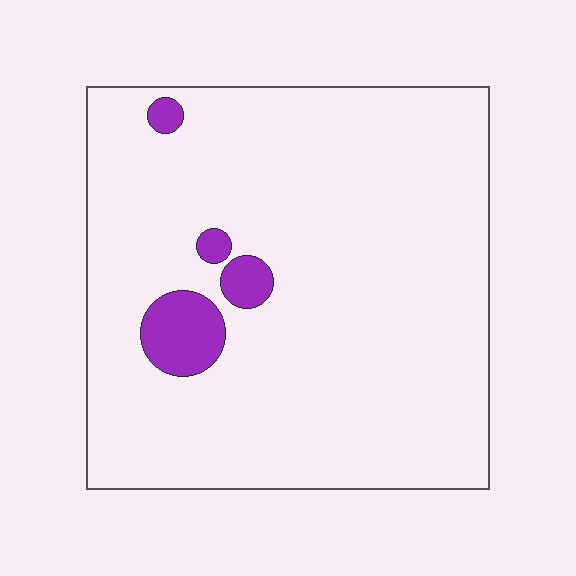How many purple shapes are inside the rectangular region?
4.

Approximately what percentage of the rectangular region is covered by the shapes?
Approximately 5%.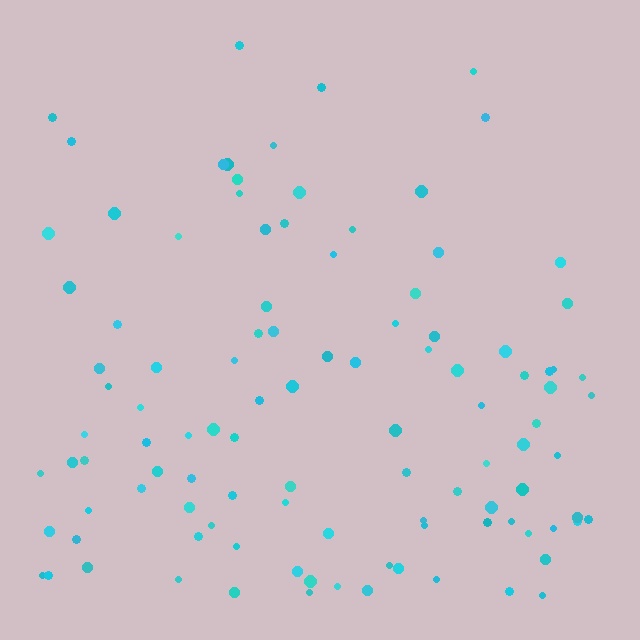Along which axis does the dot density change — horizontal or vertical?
Vertical.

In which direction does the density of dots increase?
From top to bottom, with the bottom side densest.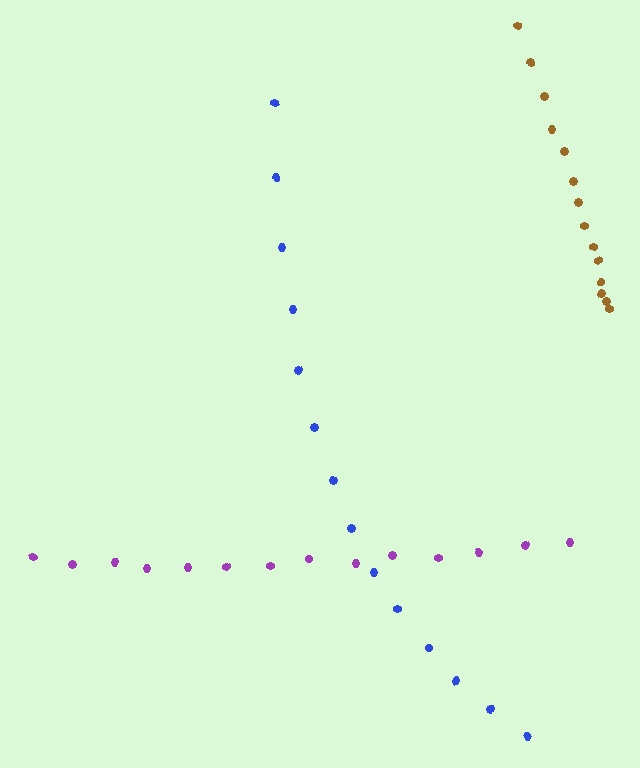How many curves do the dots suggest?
There are 3 distinct paths.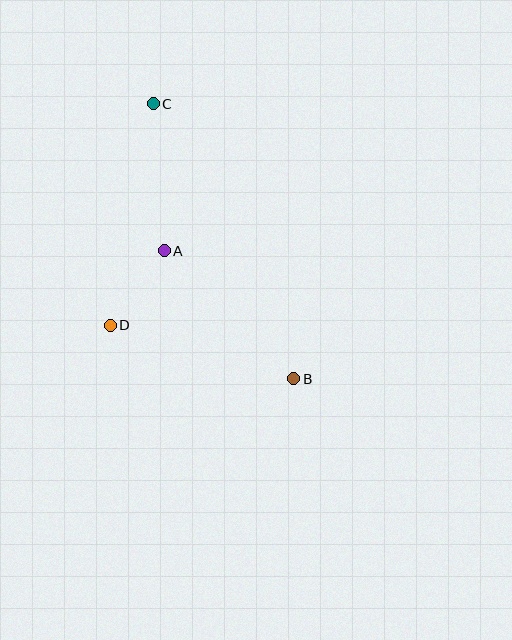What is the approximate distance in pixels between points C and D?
The distance between C and D is approximately 226 pixels.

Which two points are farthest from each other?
Points B and C are farthest from each other.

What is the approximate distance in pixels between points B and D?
The distance between B and D is approximately 191 pixels.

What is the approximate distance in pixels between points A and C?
The distance between A and C is approximately 148 pixels.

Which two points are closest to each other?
Points A and D are closest to each other.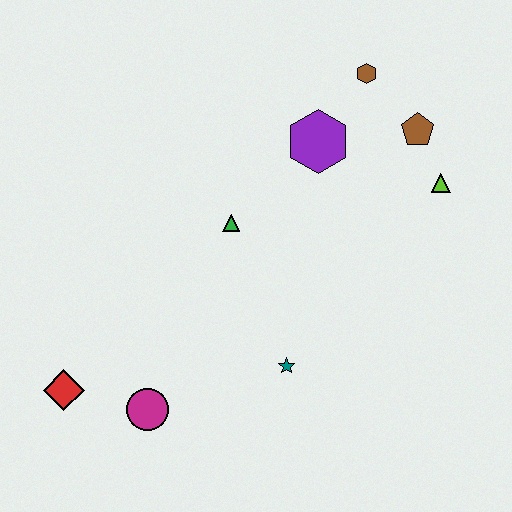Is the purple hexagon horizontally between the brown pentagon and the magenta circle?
Yes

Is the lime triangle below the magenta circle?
No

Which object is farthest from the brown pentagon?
The red diamond is farthest from the brown pentagon.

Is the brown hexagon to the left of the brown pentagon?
Yes